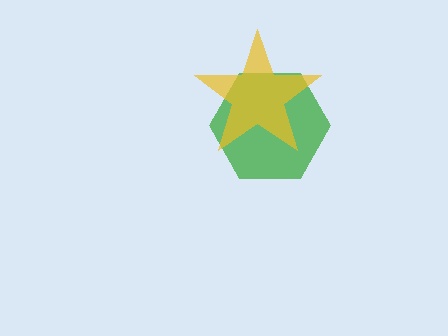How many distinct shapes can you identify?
There are 2 distinct shapes: a green hexagon, a yellow star.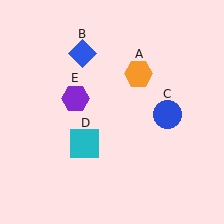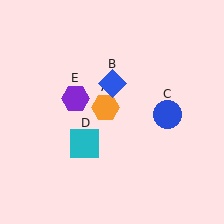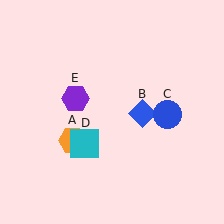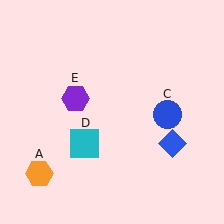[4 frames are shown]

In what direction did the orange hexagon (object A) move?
The orange hexagon (object A) moved down and to the left.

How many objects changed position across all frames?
2 objects changed position: orange hexagon (object A), blue diamond (object B).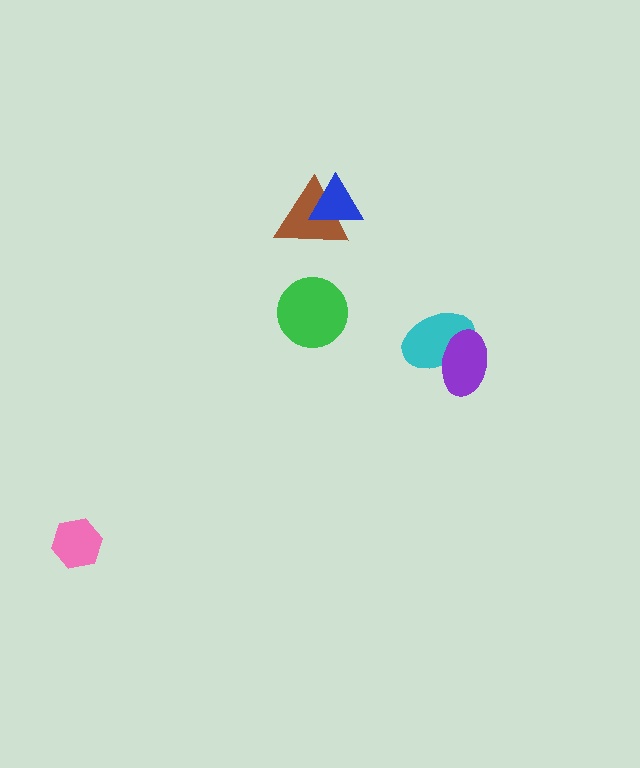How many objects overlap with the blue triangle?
1 object overlaps with the blue triangle.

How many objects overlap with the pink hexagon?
0 objects overlap with the pink hexagon.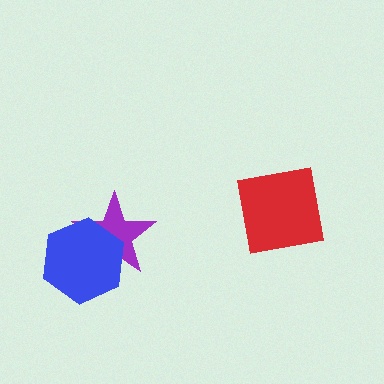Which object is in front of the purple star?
The blue hexagon is in front of the purple star.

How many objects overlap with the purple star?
1 object overlaps with the purple star.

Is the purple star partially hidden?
Yes, it is partially covered by another shape.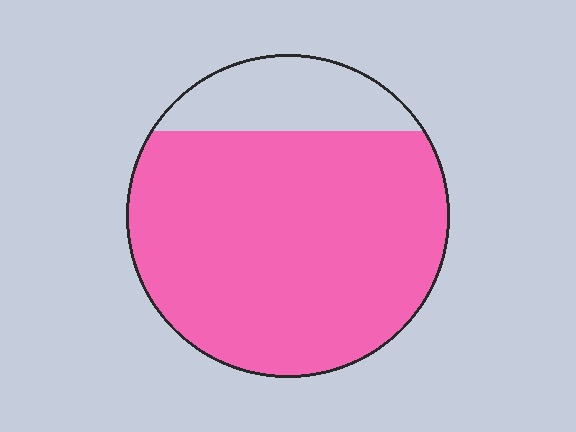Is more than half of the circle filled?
Yes.